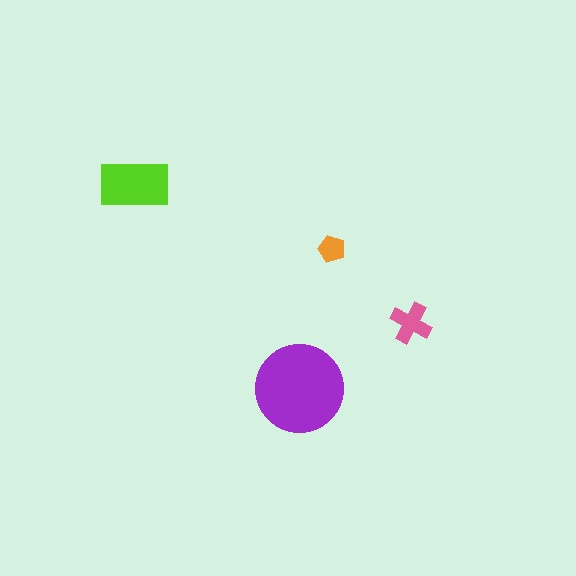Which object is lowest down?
The purple circle is bottommost.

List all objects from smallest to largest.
The orange pentagon, the pink cross, the lime rectangle, the purple circle.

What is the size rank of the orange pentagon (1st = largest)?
4th.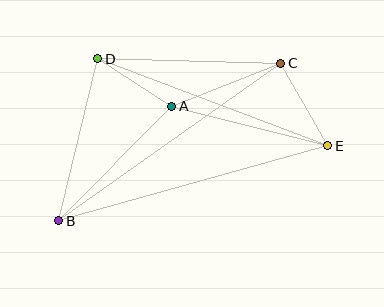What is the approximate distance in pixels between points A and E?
The distance between A and E is approximately 161 pixels.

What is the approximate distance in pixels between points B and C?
The distance between B and C is approximately 272 pixels.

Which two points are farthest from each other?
Points B and E are farthest from each other.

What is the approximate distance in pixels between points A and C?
The distance between A and C is approximately 117 pixels.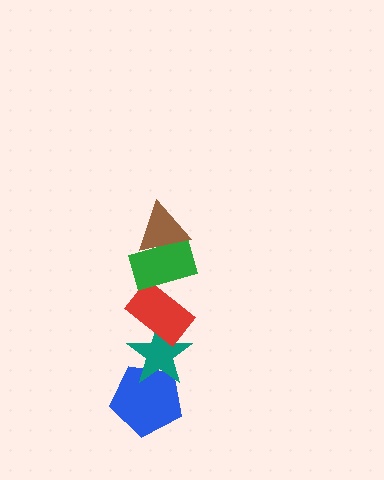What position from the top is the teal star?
The teal star is 4th from the top.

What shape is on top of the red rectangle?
The green rectangle is on top of the red rectangle.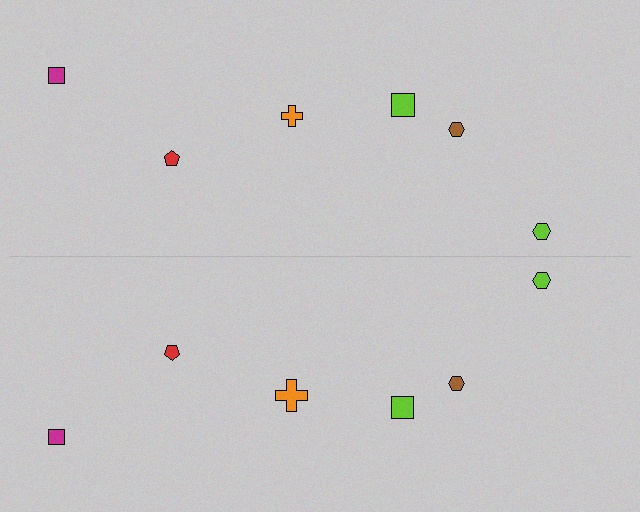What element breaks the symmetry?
The orange cross on the bottom side has a different size than its mirror counterpart.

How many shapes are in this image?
There are 12 shapes in this image.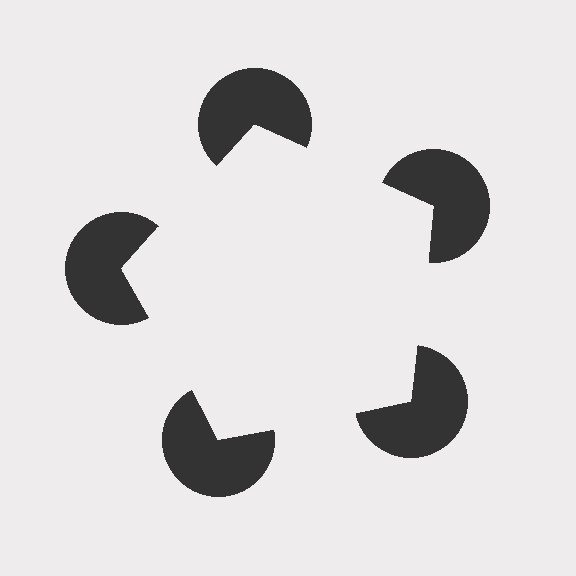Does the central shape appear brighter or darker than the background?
It typically appears slightly brighter than the background, even though no actual brightness change is drawn.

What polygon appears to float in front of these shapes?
An illusory pentagon — its edges are inferred from the aligned wedge cuts in the pac-man discs, not physically drawn.